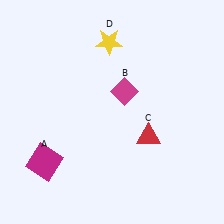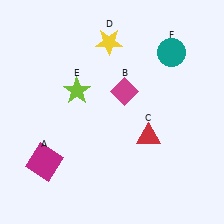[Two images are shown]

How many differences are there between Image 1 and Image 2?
There are 2 differences between the two images.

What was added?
A lime star (E), a teal circle (F) were added in Image 2.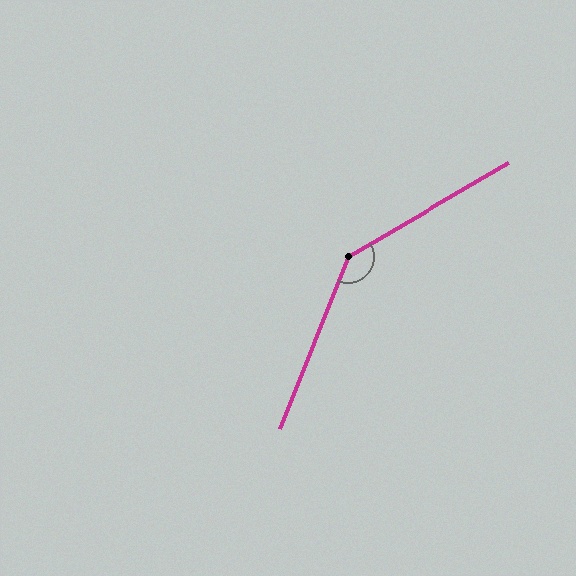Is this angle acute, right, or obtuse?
It is obtuse.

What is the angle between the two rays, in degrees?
Approximately 142 degrees.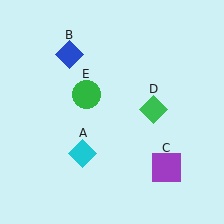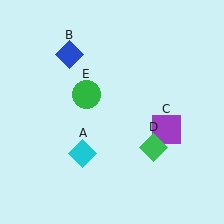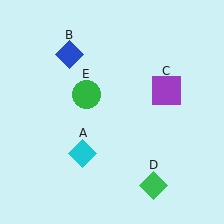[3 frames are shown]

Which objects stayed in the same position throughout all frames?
Cyan diamond (object A) and blue diamond (object B) and green circle (object E) remained stationary.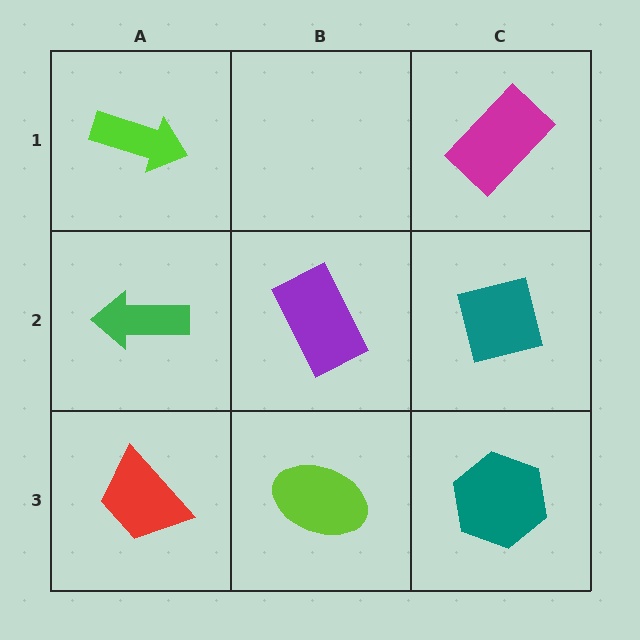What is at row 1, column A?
A lime arrow.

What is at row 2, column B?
A purple rectangle.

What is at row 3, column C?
A teal hexagon.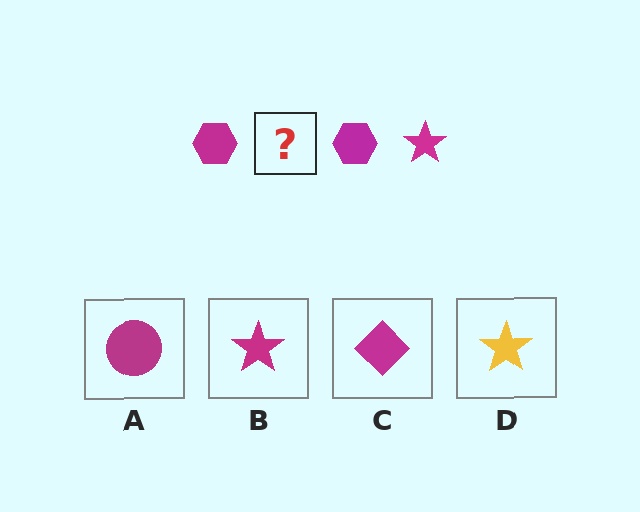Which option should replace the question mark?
Option B.